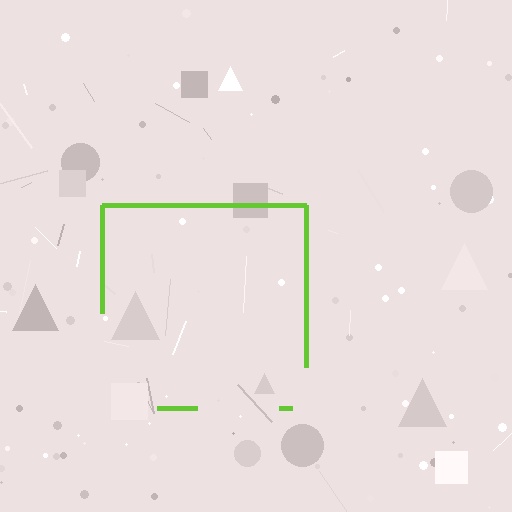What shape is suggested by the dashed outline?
The dashed outline suggests a square.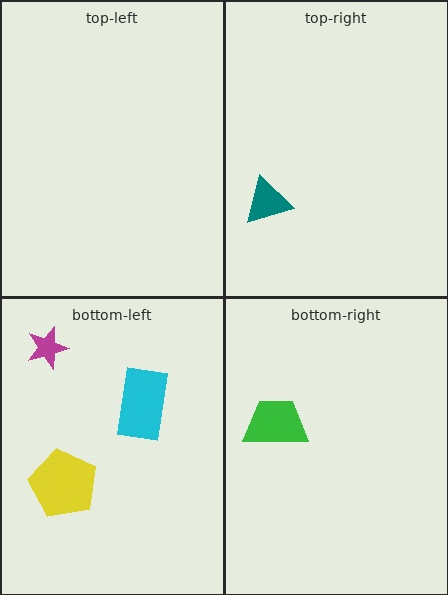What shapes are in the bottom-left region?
The cyan rectangle, the magenta star, the yellow pentagon.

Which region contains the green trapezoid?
The bottom-right region.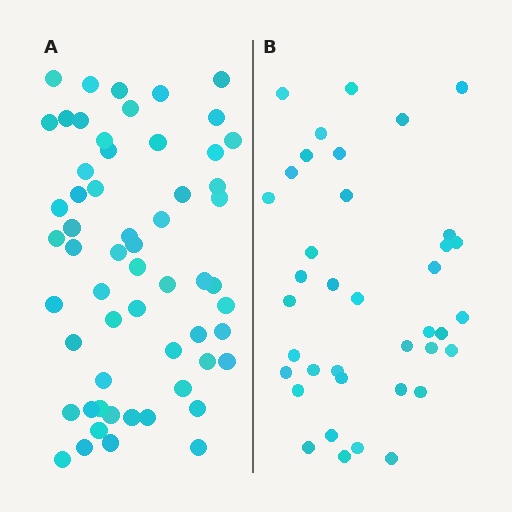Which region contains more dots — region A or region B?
Region A (the left region) has more dots.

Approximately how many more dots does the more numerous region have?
Region A has approximately 20 more dots than region B.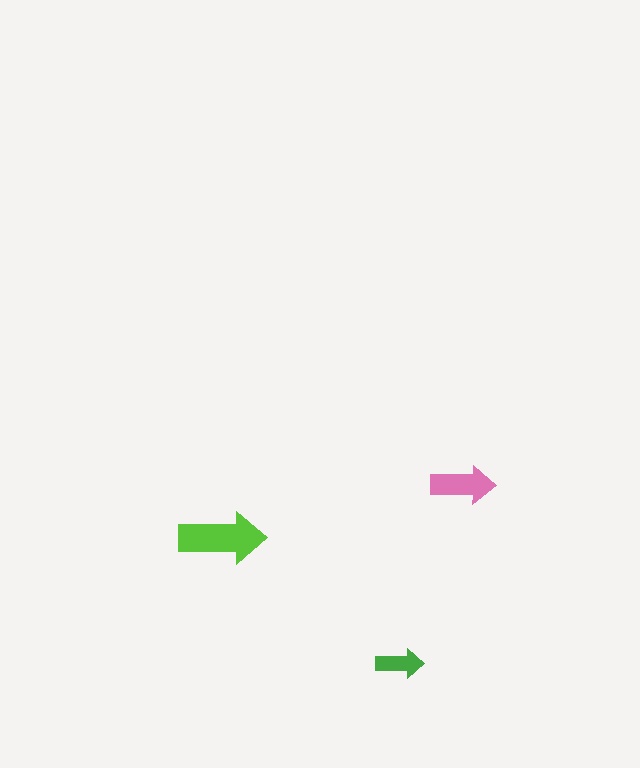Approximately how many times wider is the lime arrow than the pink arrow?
About 1.5 times wider.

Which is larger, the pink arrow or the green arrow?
The pink one.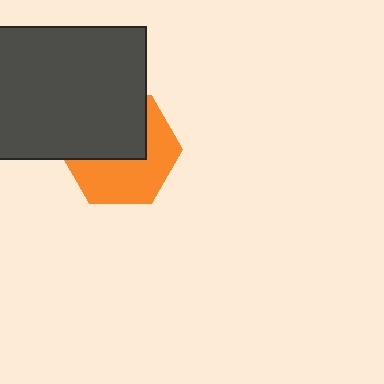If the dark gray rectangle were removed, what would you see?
You would see the complete orange hexagon.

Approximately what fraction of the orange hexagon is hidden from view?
Roughly 48% of the orange hexagon is hidden behind the dark gray rectangle.